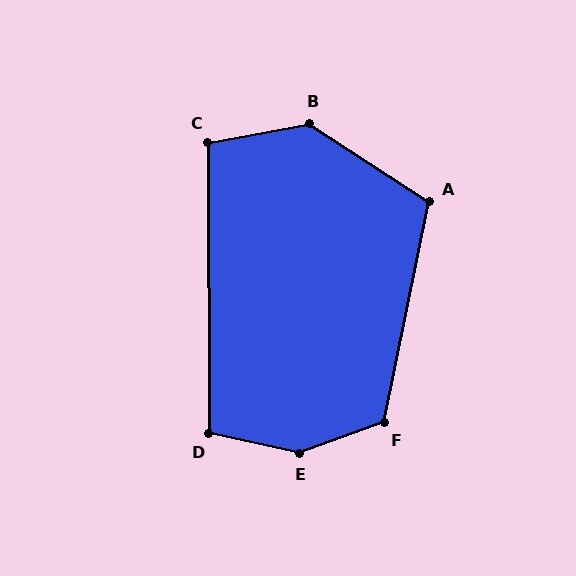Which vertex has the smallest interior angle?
C, at approximately 101 degrees.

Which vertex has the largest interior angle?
E, at approximately 148 degrees.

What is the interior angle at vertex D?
Approximately 102 degrees (obtuse).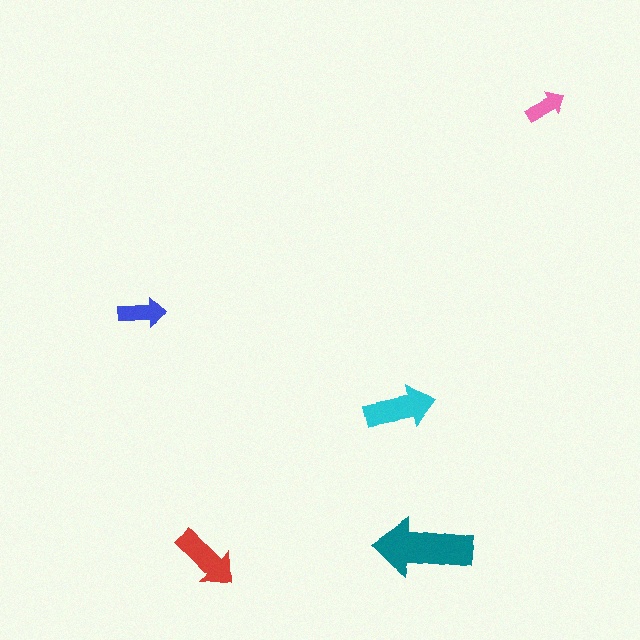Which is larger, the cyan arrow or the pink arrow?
The cyan one.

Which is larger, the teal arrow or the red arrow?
The teal one.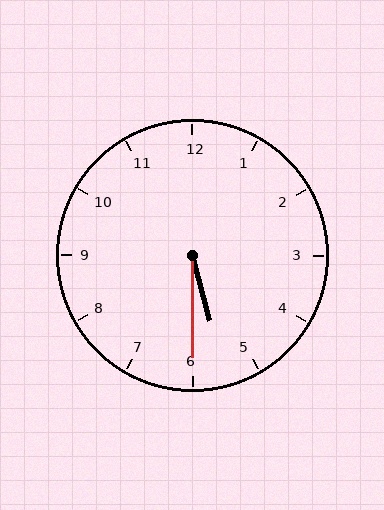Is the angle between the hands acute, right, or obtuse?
It is acute.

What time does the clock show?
5:30.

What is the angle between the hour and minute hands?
Approximately 15 degrees.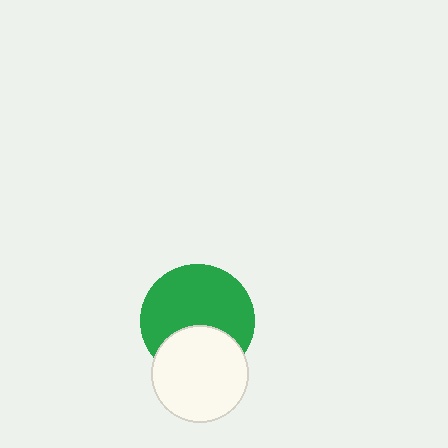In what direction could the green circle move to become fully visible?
The green circle could move up. That would shift it out from behind the white circle entirely.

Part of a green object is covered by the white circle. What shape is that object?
It is a circle.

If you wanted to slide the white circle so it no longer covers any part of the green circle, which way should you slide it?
Slide it down — that is the most direct way to separate the two shapes.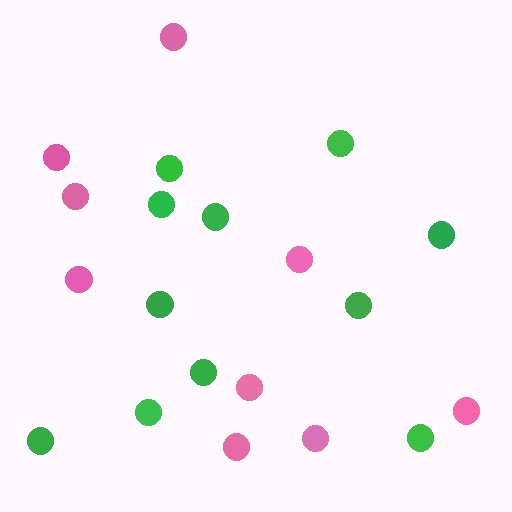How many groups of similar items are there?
There are 2 groups: one group of pink circles (9) and one group of green circles (11).